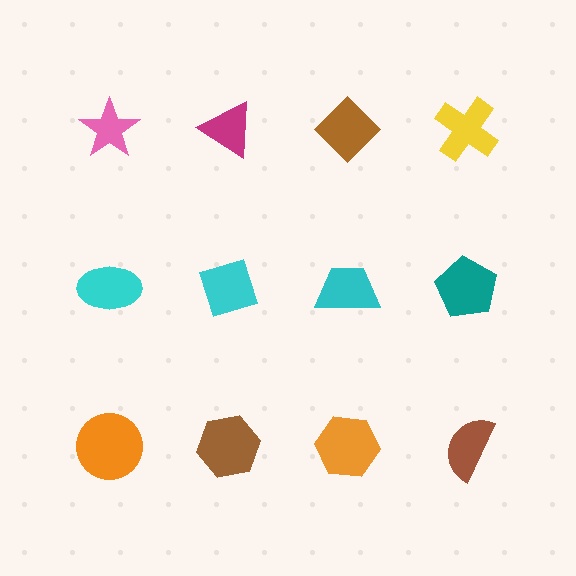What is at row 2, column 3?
A cyan trapezoid.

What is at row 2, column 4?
A teal pentagon.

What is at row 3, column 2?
A brown hexagon.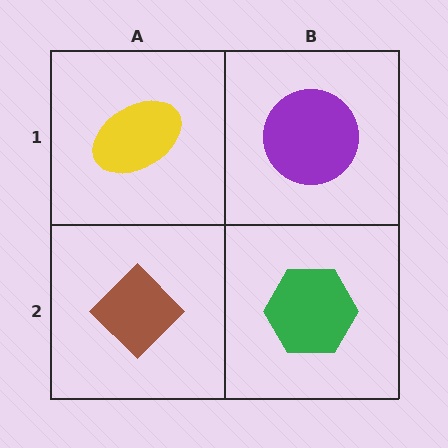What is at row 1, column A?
A yellow ellipse.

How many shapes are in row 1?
2 shapes.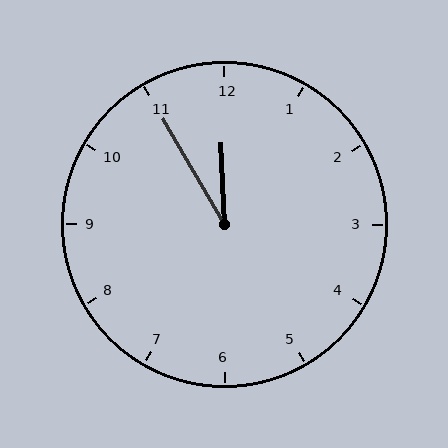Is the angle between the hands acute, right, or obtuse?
It is acute.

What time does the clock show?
11:55.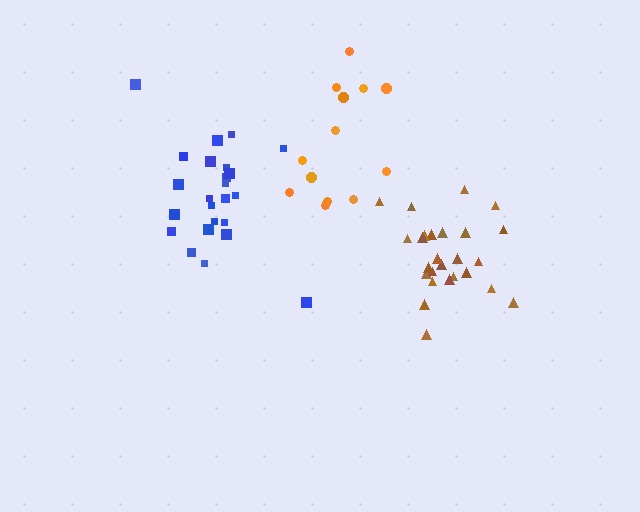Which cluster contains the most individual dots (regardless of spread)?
Brown (26).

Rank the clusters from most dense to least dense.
brown, blue, orange.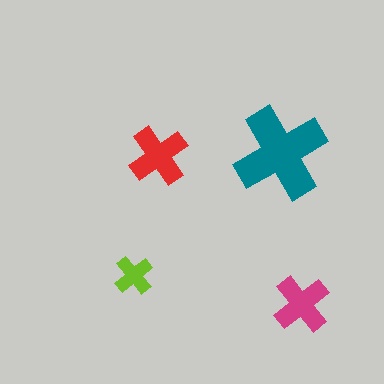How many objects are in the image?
There are 4 objects in the image.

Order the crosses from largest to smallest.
the teal one, the red one, the magenta one, the lime one.